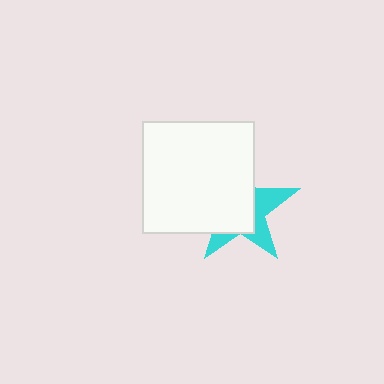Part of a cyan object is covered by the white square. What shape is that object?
It is a star.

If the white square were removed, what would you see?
You would see the complete cyan star.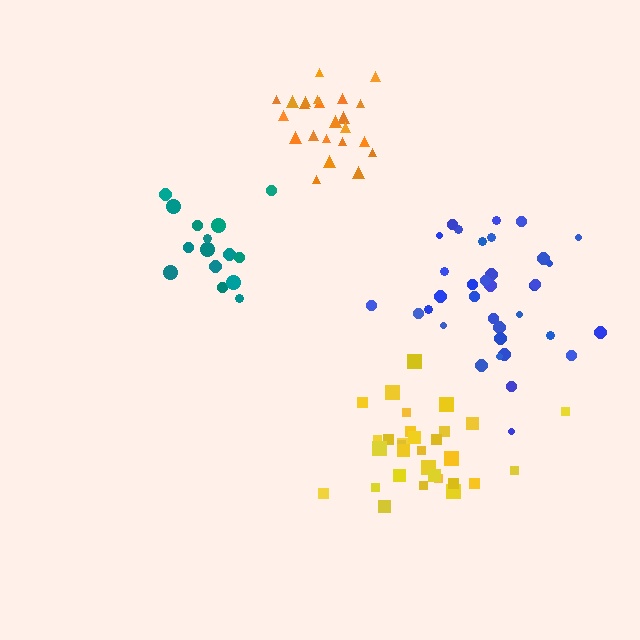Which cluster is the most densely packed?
Orange.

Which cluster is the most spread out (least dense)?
Teal.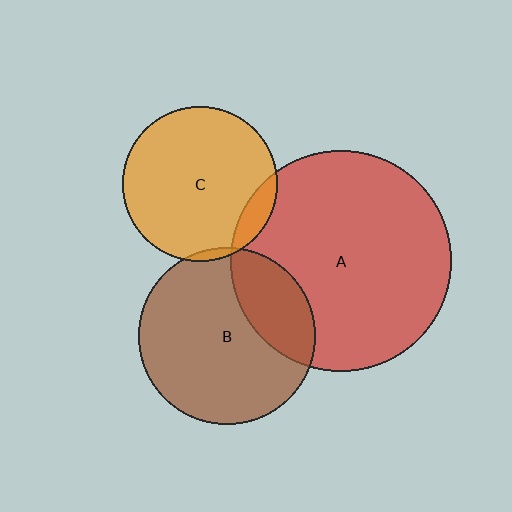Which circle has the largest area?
Circle A (red).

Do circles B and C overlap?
Yes.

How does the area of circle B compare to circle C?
Approximately 1.3 times.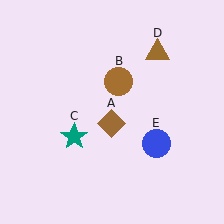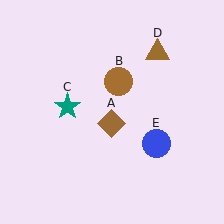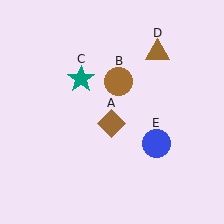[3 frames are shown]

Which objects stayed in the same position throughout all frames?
Brown diamond (object A) and brown circle (object B) and brown triangle (object D) and blue circle (object E) remained stationary.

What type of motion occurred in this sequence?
The teal star (object C) rotated clockwise around the center of the scene.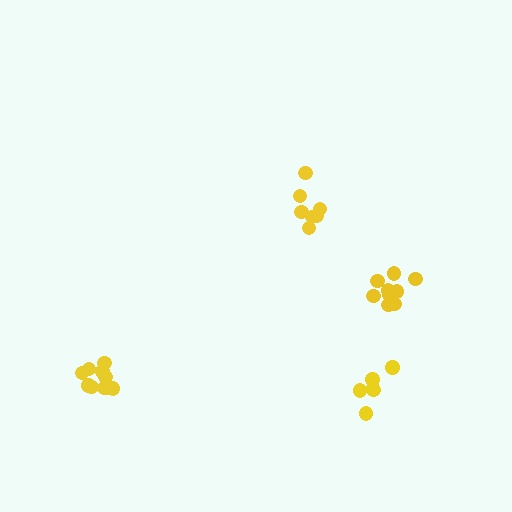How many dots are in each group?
Group 1: 10 dots, Group 2: 6 dots, Group 3: 10 dots, Group 4: 7 dots (33 total).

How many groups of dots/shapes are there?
There are 4 groups.